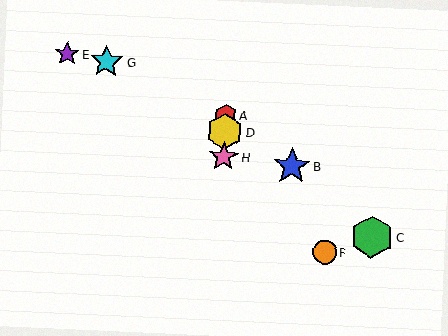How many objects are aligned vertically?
3 objects (A, D, H) are aligned vertically.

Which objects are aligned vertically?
Objects A, D, H are aligned vertically.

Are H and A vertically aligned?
Yes, both are at x≈224.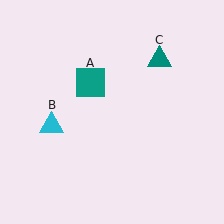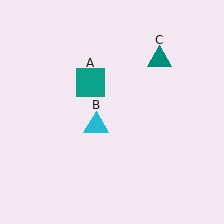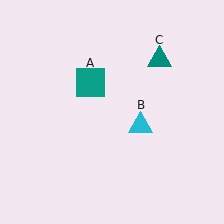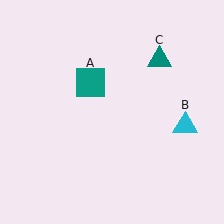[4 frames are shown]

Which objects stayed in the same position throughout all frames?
Teal square (object A) and teal triangle (object C) remained stationary.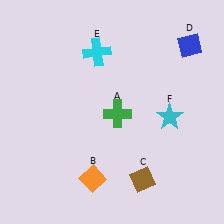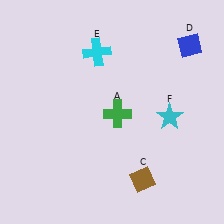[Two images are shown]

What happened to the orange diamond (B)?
The orange diamond (B) was removed in Image 2. It was in the bottom-left area of Image 1.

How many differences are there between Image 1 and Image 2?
There is 1 difference between the two images.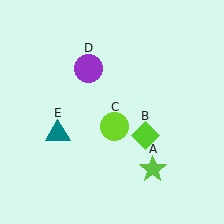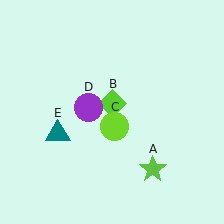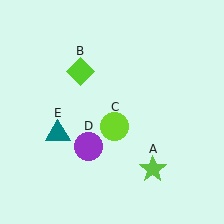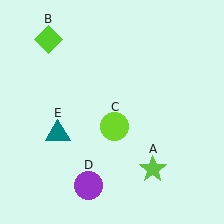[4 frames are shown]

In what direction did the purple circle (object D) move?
The purple circle (object D) moved down.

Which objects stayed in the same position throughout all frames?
Lime star (object A) and lime circle (object C) and teal triangle (object E) remained stationary.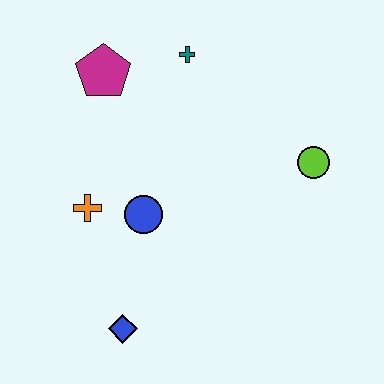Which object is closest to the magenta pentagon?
The teal cross is closest to the magenta pentagon.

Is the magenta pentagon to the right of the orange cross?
Yes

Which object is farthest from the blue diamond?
The teal cross is farthest from the blue diamond.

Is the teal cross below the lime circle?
No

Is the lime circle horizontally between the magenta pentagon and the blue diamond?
No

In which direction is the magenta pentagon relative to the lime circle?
The magenta pentagon is to the left of the lime circle.